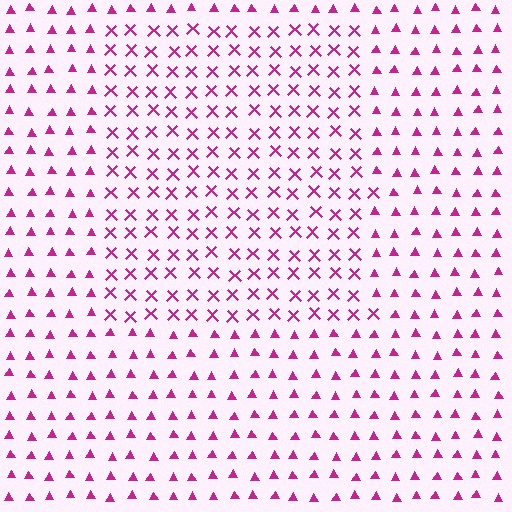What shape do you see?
I see a rectangle.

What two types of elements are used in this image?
The image uses X marks inside the rectangle region and triangles outside it.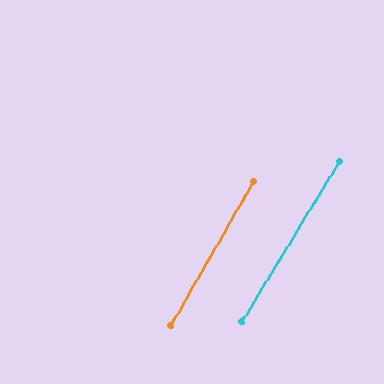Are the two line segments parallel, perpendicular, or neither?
Parallel — their directions differ by only 1.4°.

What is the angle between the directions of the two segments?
Approximately 1 degree.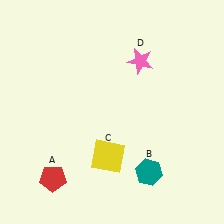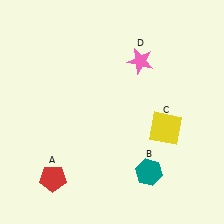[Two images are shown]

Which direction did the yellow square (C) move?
The yellow square (C) moved right.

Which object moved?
The yellow square (C) moved right.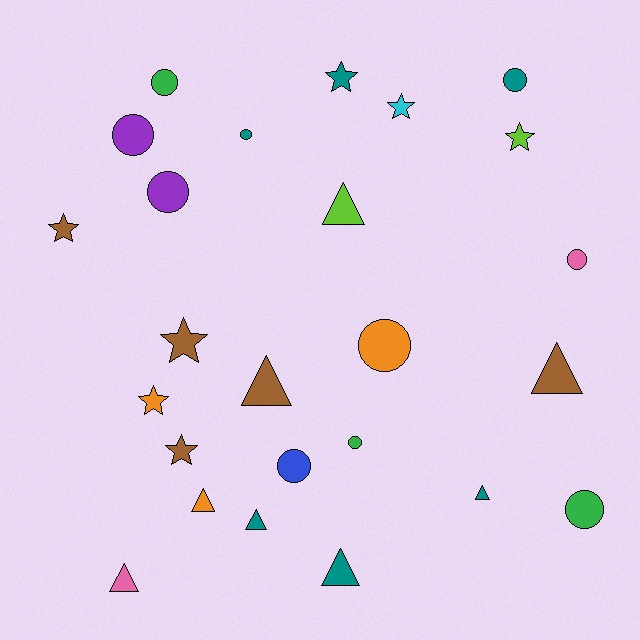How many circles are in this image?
There are 10 circles.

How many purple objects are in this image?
There are 2 purple objects.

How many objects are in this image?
There are 25 objects.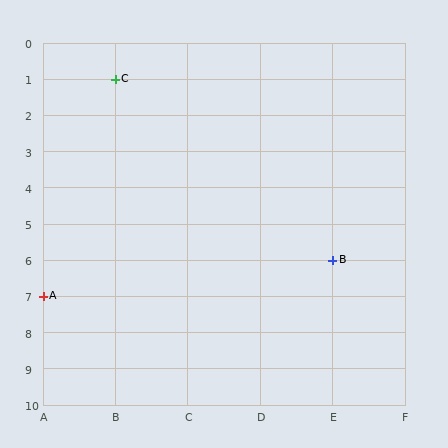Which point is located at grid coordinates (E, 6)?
Point B is at (E, 6).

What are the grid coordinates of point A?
Point A is at grid coordinates (A, 7).